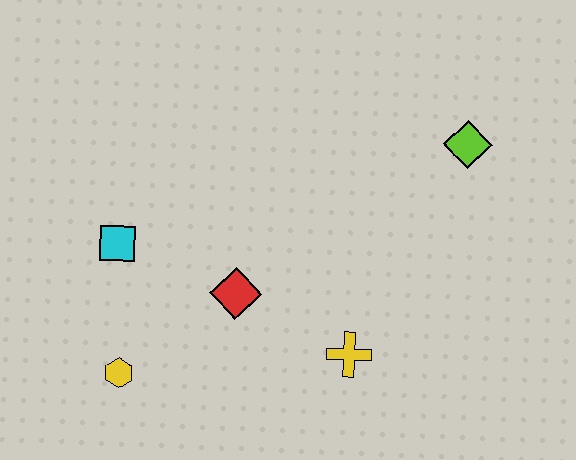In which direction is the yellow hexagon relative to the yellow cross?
The yellow hexagon is to the left of the yellow cross.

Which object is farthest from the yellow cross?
The cyan square is farthest from the yellow cross.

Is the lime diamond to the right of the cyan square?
Yes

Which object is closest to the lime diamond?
The yellow cross is closest to the lime diamond.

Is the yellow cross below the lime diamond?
Yes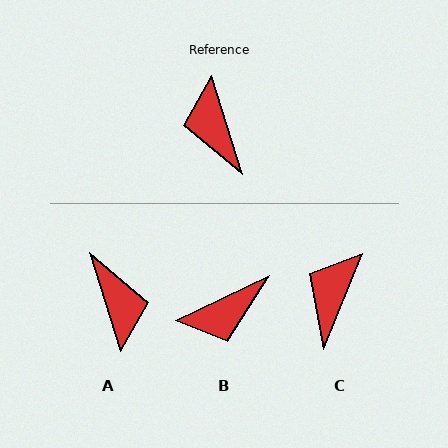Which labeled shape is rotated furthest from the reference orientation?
A, about 180 degrees away.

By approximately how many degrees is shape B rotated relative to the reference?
Approximately 98 degrees counter-clockwise.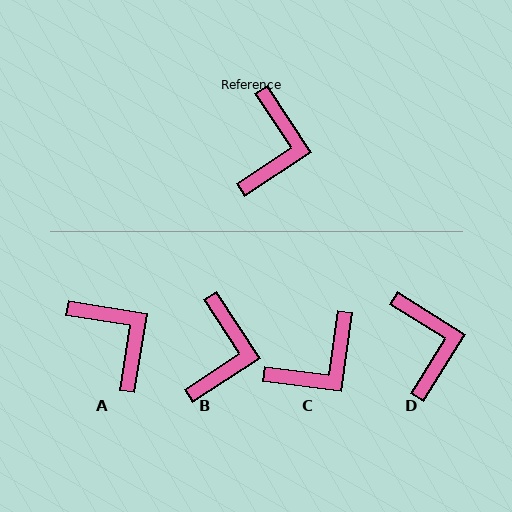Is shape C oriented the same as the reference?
No, it is off by about 41 degrees.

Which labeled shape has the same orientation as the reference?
B.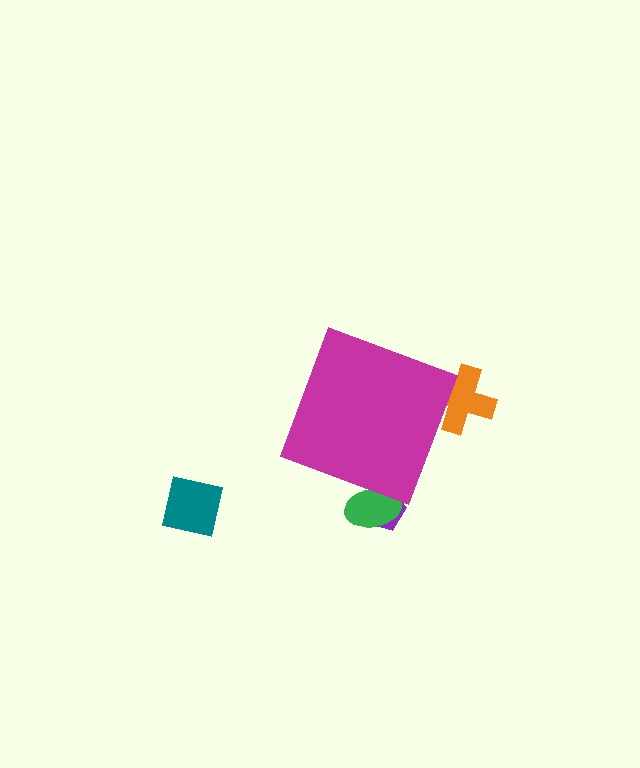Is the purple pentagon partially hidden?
Yes, the purple pentagon is partially hidden behind the magenta diamond.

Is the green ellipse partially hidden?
Yes, the green ellipse is partially hidden behind the magenta diamond.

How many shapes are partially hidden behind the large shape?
3 shapes are partially hidden.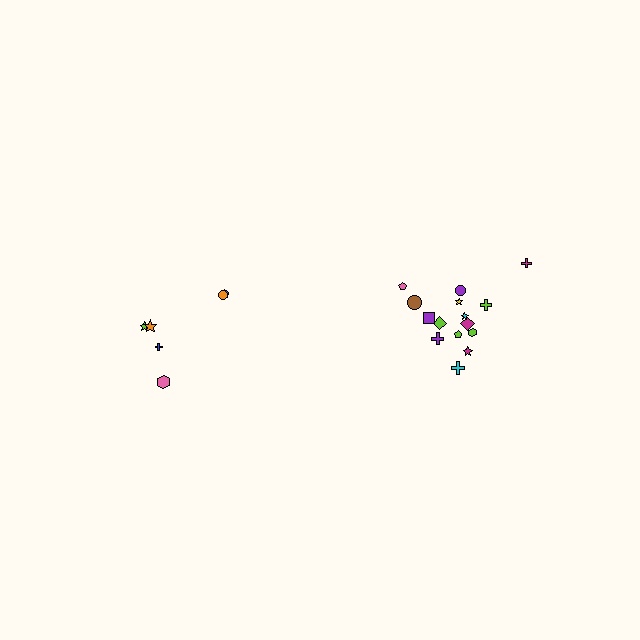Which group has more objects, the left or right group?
The right group.